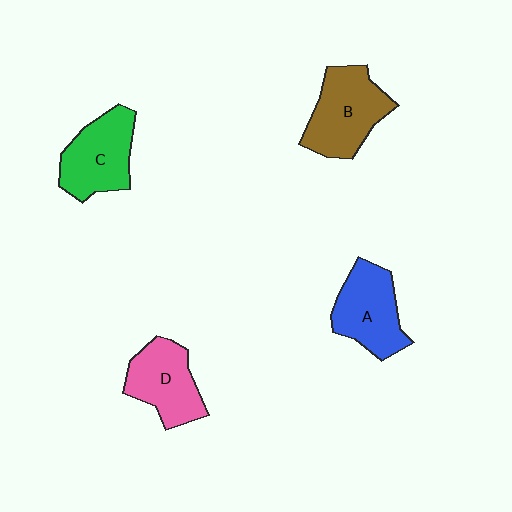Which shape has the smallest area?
Shape D (pink).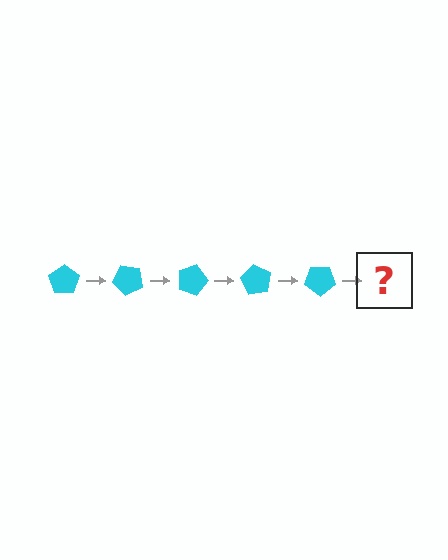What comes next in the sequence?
The next element should be a cyan pentagon rotated 225 degrees.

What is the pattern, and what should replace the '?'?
The pattern is that the pentagon rotates 45 degrees each step. The '?' should be a cyan pentagon rotated 225 degrees.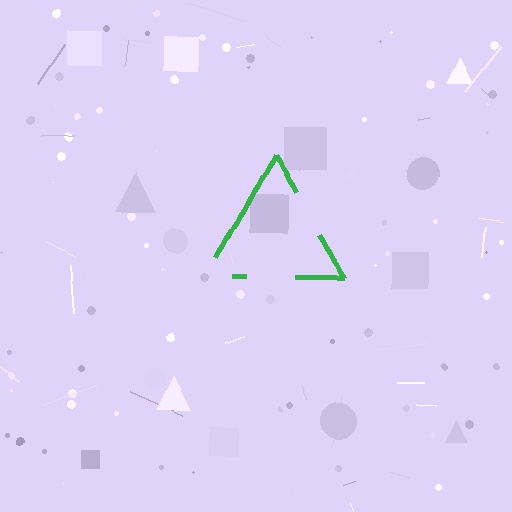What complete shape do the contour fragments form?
The contour fragments form a triangle.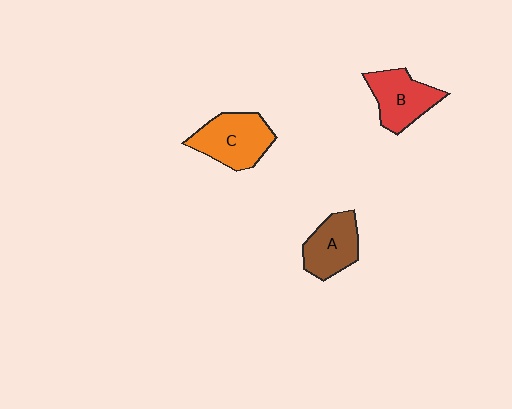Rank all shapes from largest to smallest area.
From largest to smallest: C (orange), B (red), A (brown).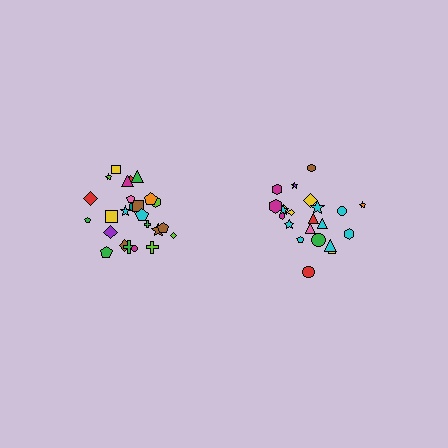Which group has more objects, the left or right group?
The left group.